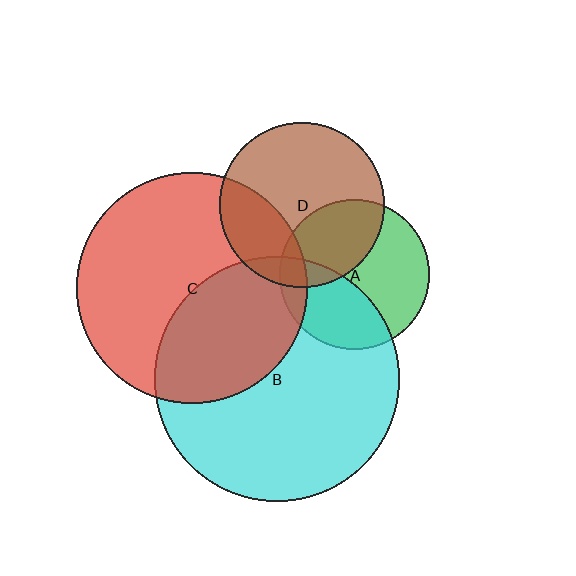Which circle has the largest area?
Circle B (cyan).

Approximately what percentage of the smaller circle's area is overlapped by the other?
Approximately 35%.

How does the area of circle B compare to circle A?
Approximately 2.7 times.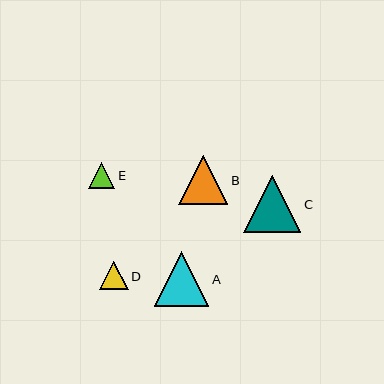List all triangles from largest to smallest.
From largest to smallest: C, A, B, D, E.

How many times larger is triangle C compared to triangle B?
Triangle C is approximately 1.2 times the size of triangle B.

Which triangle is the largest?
Triangle C is the largest with a size of approximately 57 pixels.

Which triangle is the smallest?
Triangle E is the smallest with a size of approximately 26 pixels.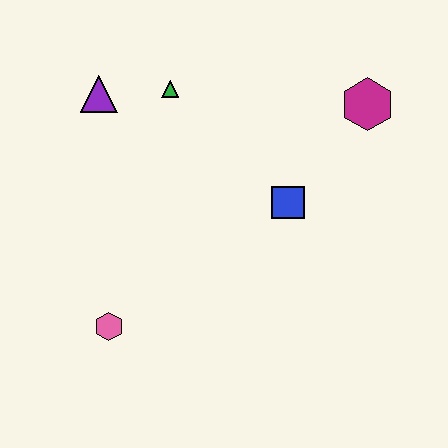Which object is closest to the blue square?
The magenta hexagon is closest to the blue square.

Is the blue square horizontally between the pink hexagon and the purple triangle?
No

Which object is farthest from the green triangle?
The pink hexagon is farthest from the green triangle.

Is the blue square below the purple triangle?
Yes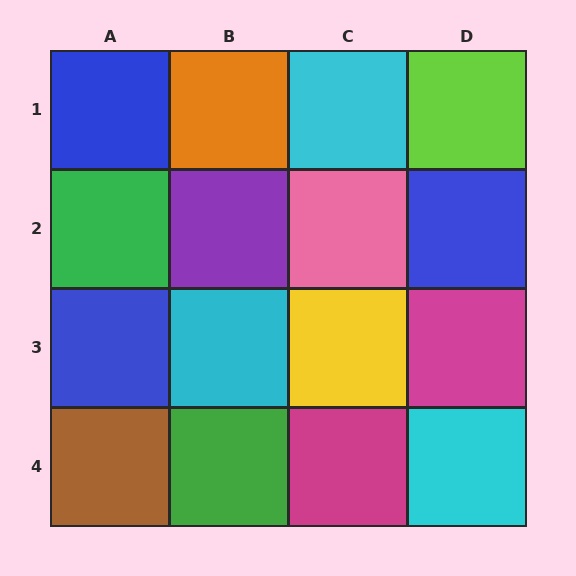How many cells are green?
2 cells are green.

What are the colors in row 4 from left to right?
Brown, green, magenta, cyan.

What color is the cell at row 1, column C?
Cyan.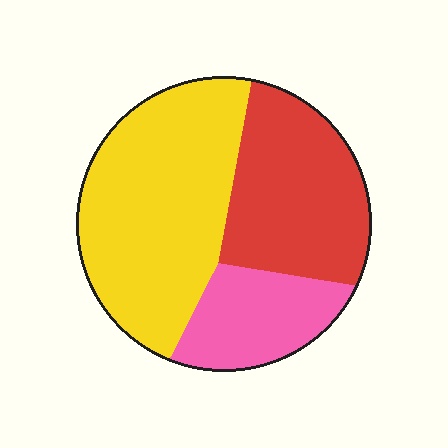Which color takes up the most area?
Yellow, at roughly 50%.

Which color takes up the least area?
Pink, at roughly 20%.